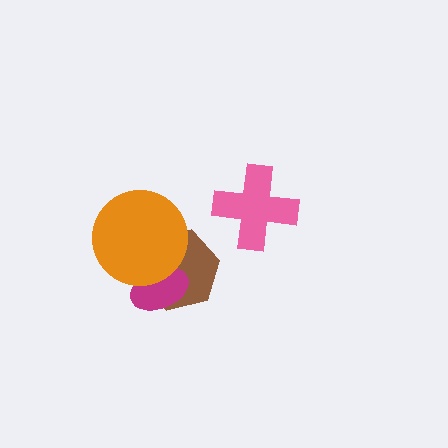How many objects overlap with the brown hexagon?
2 objects overlap with the brown hexagon.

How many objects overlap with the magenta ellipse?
2 objects overlap with the magenta ellipse.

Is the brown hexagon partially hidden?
Yes, it is partially covered by another shape.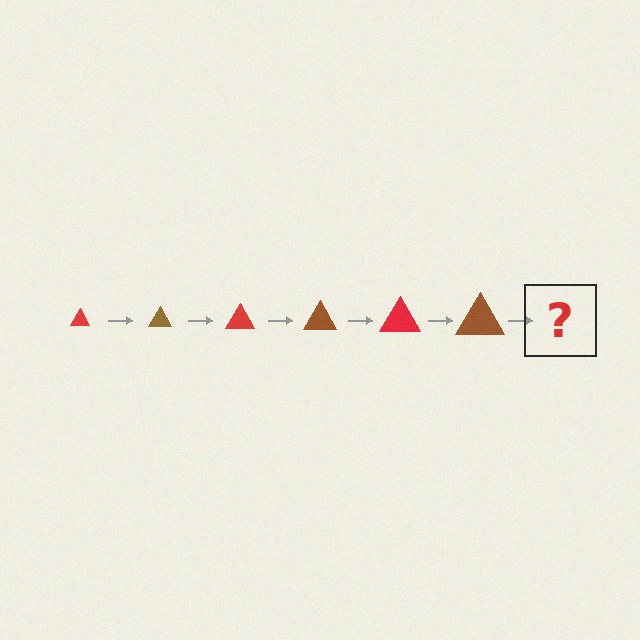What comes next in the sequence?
The next element should be a red triangle, larger than the previous one.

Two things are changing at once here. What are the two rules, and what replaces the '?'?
The two rules are that the triangle grows larger each step and the color cycles through red and brown. The '?' should be a red triangle, larger than the previous one.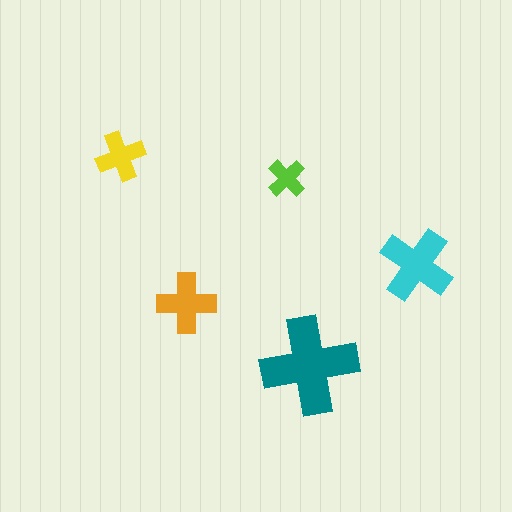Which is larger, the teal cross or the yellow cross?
The teal one.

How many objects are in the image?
There are 5 objects in the image.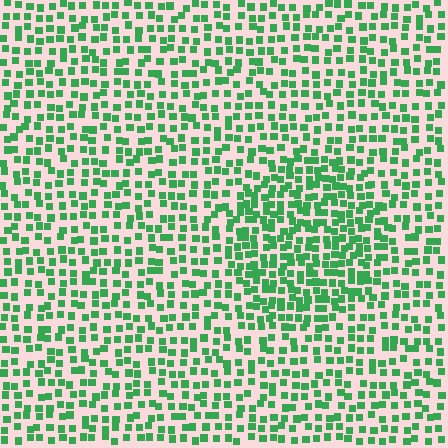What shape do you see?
I see a circle.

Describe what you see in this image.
The image contains small green elements arranged at two different densities. A circle-shaped region is visible where the elements are more densely packed than the surrounding area.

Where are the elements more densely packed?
The elements are more densely packed inside the circle boundary.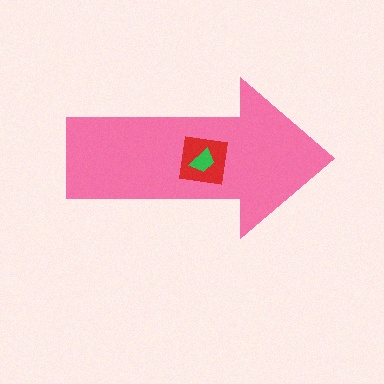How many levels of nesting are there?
3.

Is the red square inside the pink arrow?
Yes.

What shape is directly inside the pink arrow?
The red square.